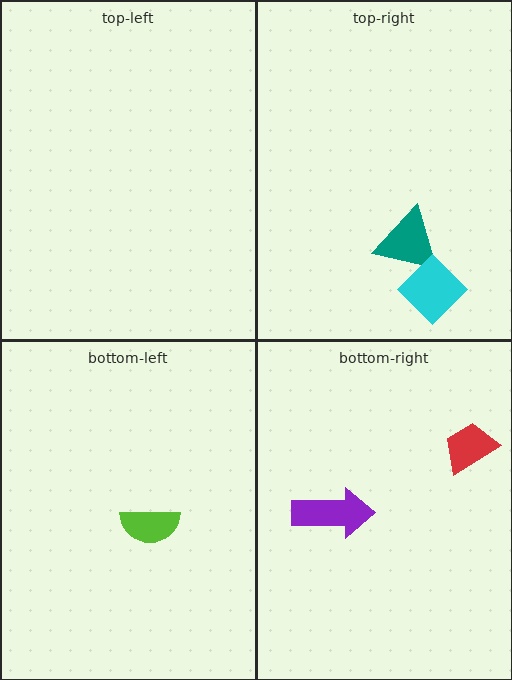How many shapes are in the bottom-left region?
1.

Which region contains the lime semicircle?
The bottom-left region.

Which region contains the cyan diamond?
The top-right region.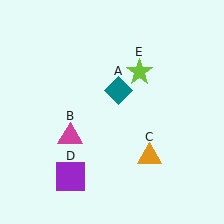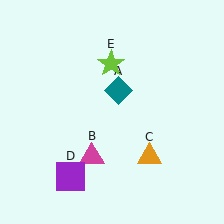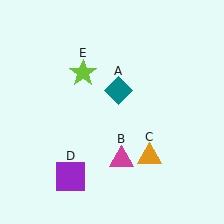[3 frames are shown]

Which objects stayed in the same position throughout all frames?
Teal diamond (object A) and orange triangle (object C) and purple square (object D) remained stationary.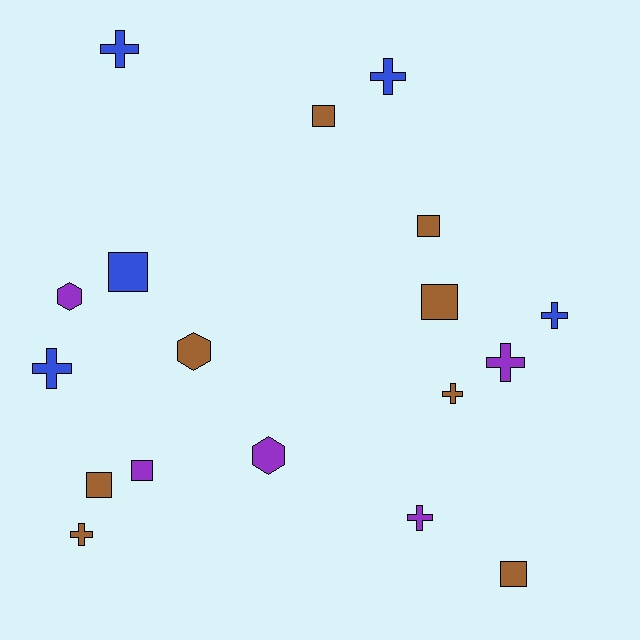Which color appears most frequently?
Brown, with 8 objects.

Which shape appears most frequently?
Cross, with 8 objects.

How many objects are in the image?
There are 18 objects.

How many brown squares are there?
There are 5 brown squares.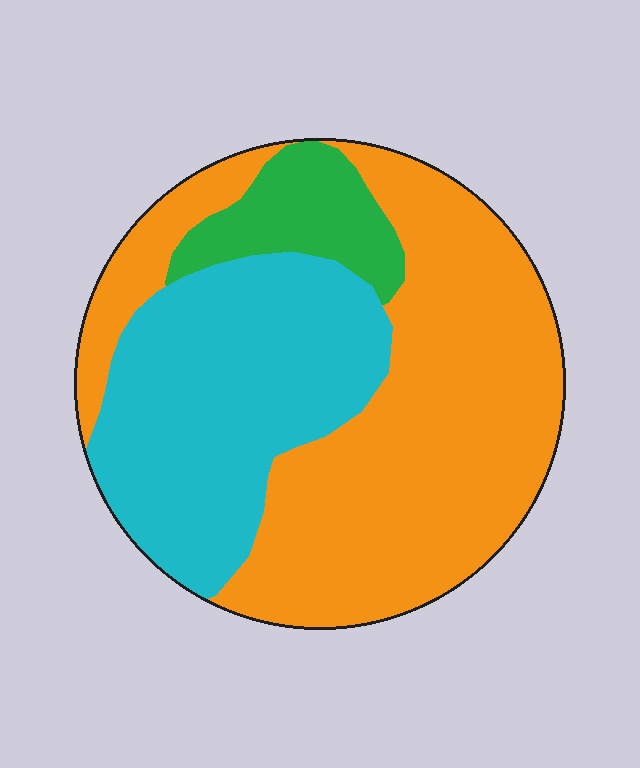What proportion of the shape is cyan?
Cyan takes up about one third (1/3) of the shape.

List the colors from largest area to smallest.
From largest to smallest: orange, cyan, green.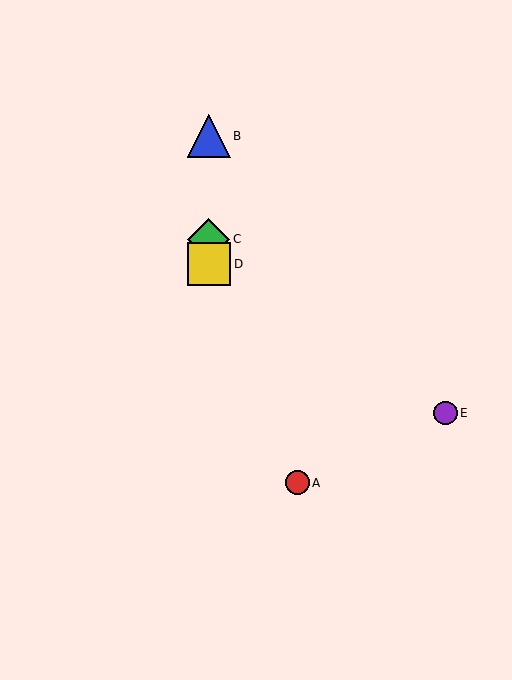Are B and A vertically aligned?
No, B is at x≈209 and A is at x≈298.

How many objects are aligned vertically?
3 objects (B, C, D) are aligned vertically.